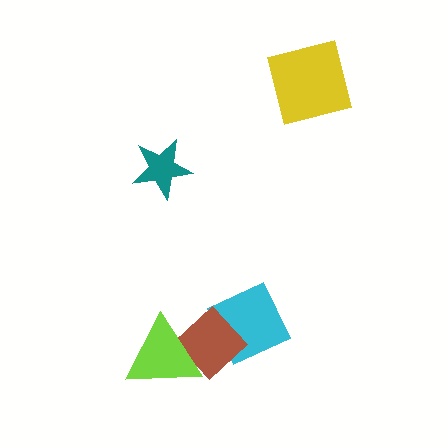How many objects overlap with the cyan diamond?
1 object overlaps with the cyan diamond.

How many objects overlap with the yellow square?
0 objects overlap with the yellow square.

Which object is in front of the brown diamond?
The lime triangle is in front of the brown diamond.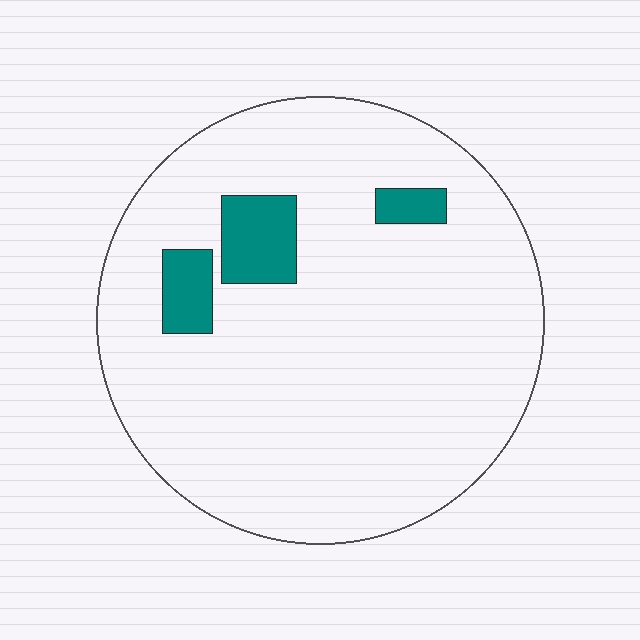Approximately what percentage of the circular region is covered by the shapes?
Approximately 10%.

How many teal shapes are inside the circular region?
3.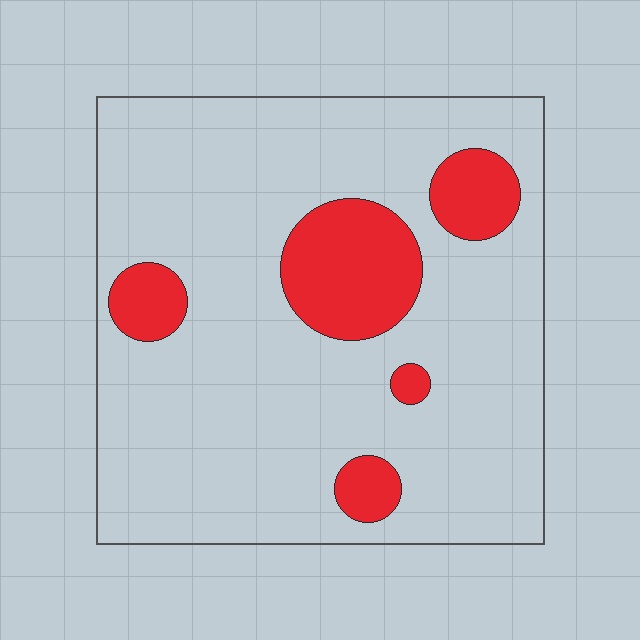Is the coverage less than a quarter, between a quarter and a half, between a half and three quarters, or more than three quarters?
Less than a quarter.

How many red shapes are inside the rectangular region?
5.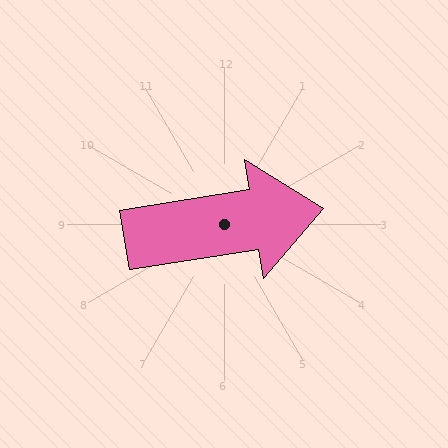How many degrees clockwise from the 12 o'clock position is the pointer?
Approximately 81 degrees.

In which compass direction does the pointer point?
East.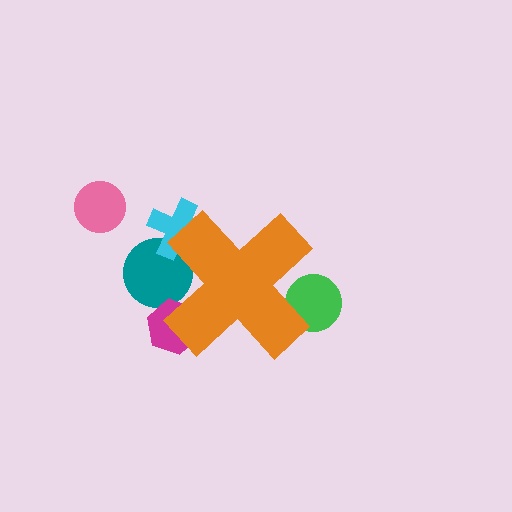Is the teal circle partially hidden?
Yes, the teal circle is partially hidden behind the orange cross.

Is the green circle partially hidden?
Yes, the green circle is partially hidden behind the orange cross.